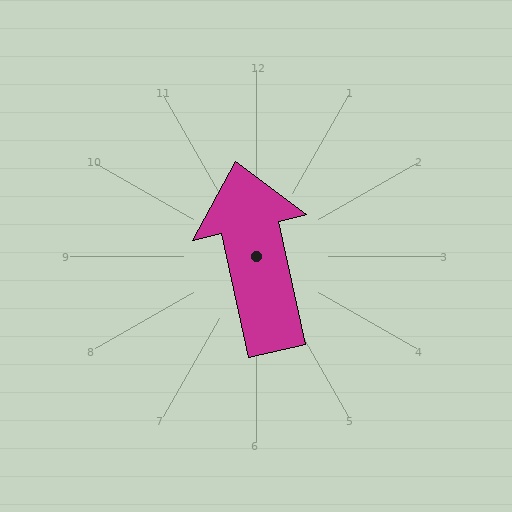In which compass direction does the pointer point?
North.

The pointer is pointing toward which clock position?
Roughly 12 o'clock.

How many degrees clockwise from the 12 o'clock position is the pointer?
Approximately 348 degrees.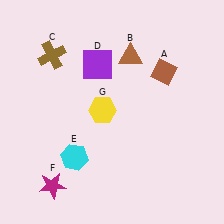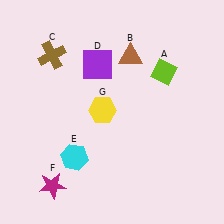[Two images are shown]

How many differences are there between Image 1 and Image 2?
There is 1 difference between the two images.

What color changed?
The diamond (A) changed from brown in Image 1 to lime in Image 2.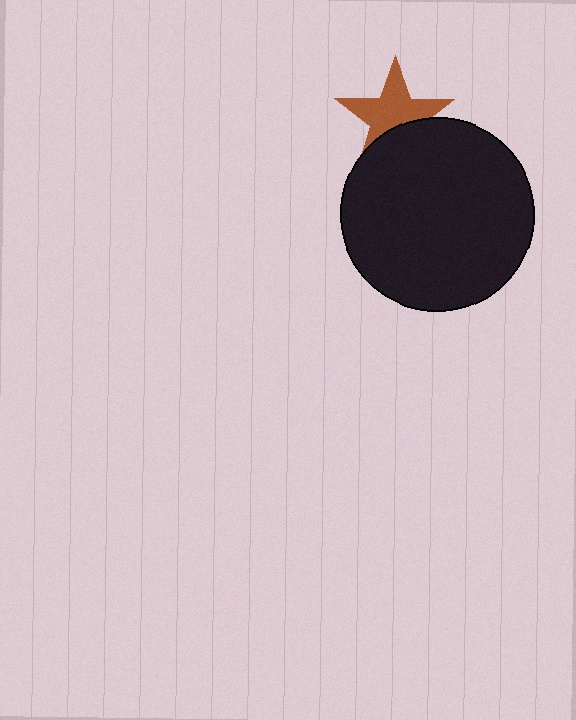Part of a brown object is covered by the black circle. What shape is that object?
It is a star.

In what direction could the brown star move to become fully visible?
The brown star could move up. That would shift it out from behind the black circle entirely.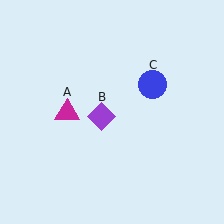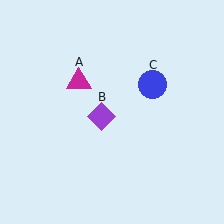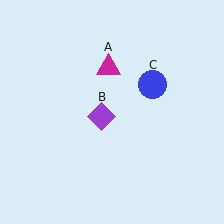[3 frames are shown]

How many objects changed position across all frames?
1 object changed position: magenta triangle (object A).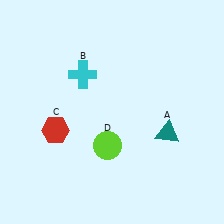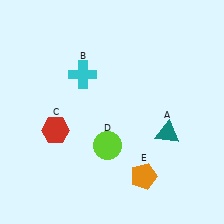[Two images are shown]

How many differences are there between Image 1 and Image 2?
There is 1 difference between the two images.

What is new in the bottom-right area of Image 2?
An orange pentagon (E) was added in the bottom-right area of Image 2.